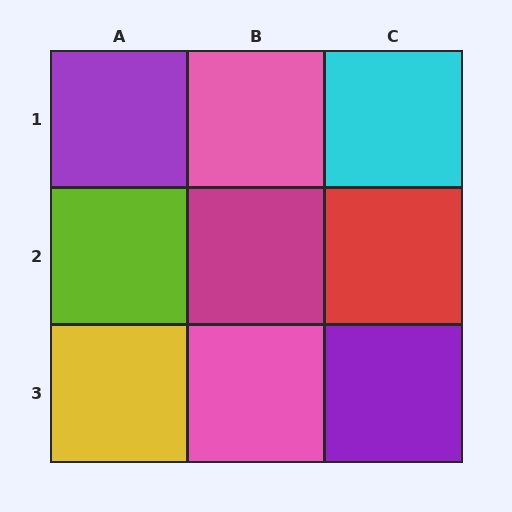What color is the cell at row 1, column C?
Cyan.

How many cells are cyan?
1 cell is cyan.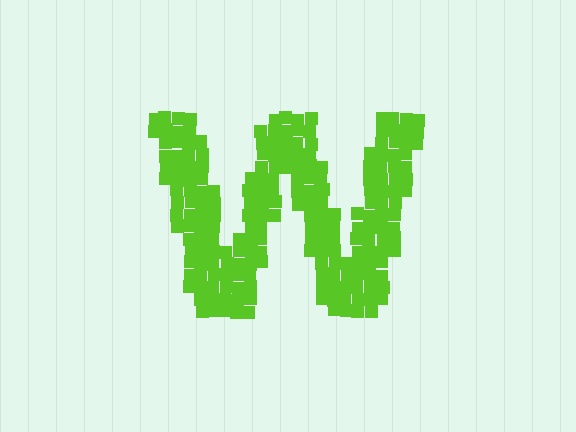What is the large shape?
The large shape is the letter W.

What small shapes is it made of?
It is made of small squares.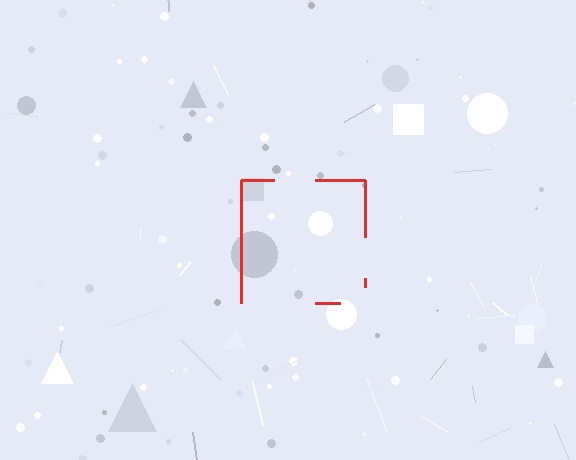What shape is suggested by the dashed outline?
The dashed outline suggests a square.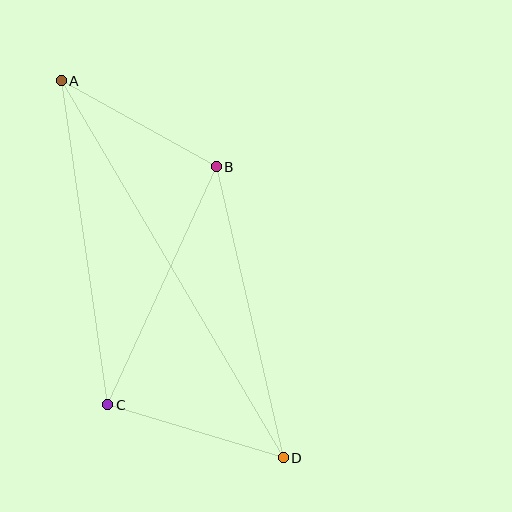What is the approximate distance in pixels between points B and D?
The distance between B and D is approximately 299 pixels.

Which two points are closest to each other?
Points A and B are closest to each other.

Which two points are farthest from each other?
Points A and D are farthest from each other.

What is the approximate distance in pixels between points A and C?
The distance between A and C is approximately 327 pixels.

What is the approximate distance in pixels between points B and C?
The distance between B and C is approximately 262 pixels.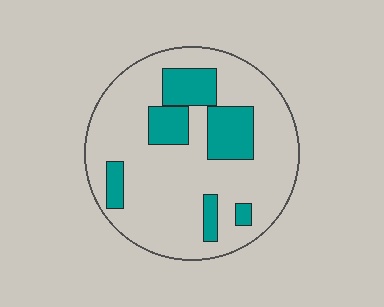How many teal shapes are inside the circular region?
6.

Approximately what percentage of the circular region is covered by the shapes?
Approximately 25%.